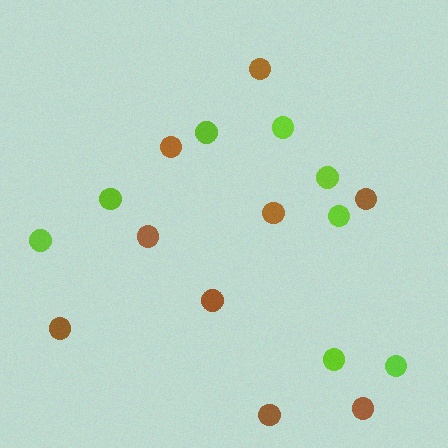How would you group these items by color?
There are 2 groups: one group of lime circles (8) and one group of brown circles (9).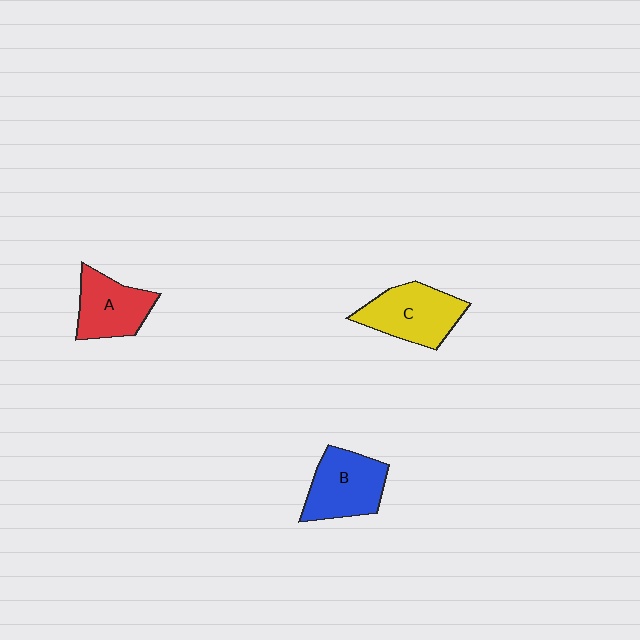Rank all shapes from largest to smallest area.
From largest to smallest: C (yellow), B (blue), A (red).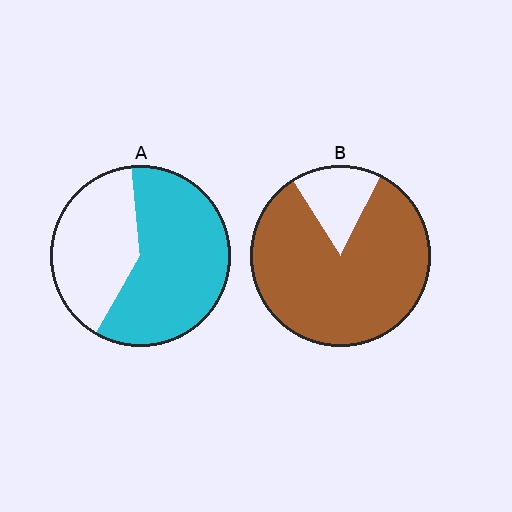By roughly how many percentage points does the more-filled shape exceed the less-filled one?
By roughly 25 percentage points (B over A).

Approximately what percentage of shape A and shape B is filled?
A is approximately 60% and B is approximately 85%.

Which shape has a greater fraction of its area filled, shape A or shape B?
Shape B.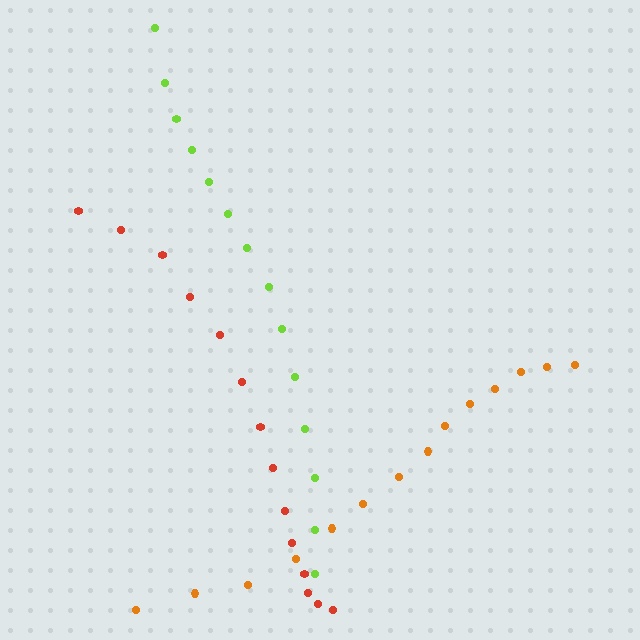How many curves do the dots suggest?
There are 3 distinct paths.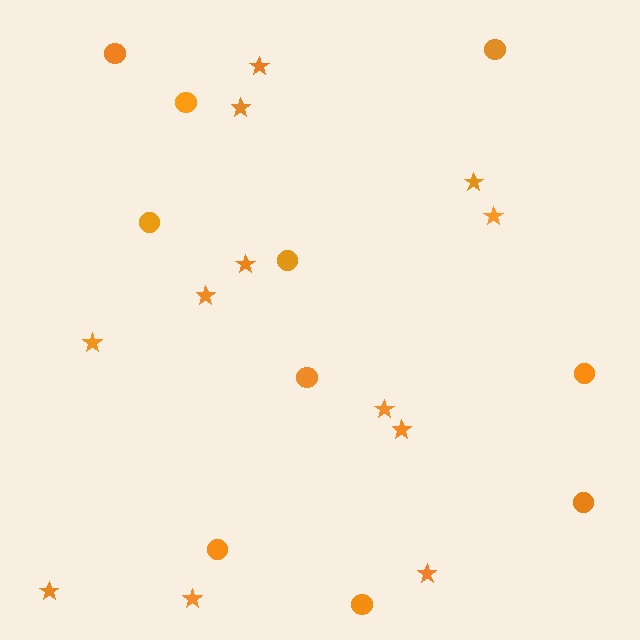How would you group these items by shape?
There are 2 groups: one group of stars (12) and one group of circles (10).